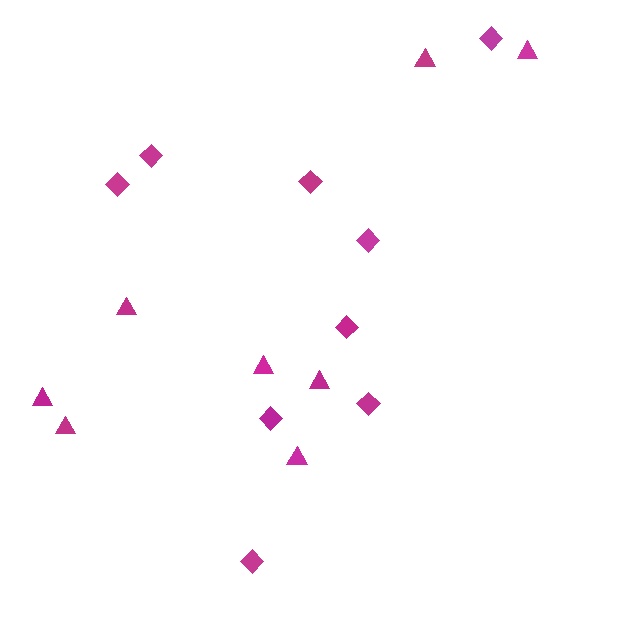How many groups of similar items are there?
There are 2 groups: one group of triangles (8) and one group of diamonds (9).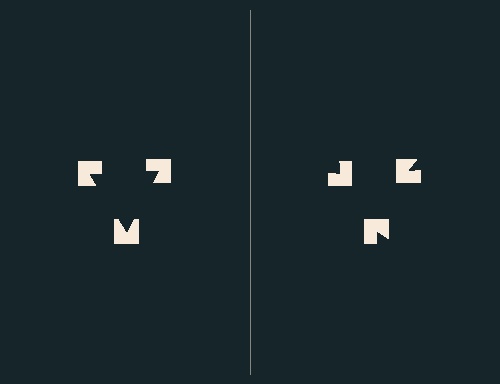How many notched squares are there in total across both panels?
6 — 3 on each side.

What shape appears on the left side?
An illusory triangle.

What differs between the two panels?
The notched squares are positioned identically on both sides; only the wedge orientations differ. On the left they align to a triangle; on the right they are misaligned.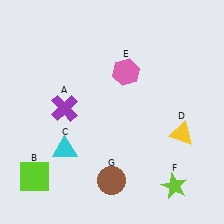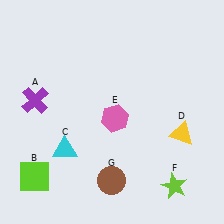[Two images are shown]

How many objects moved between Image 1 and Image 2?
2 objects moved between the two images.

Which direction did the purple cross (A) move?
The purple cross (A) moved left.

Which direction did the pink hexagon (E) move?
The pink hexagon (E) moved down.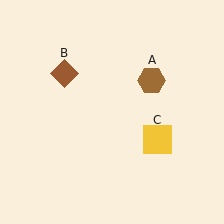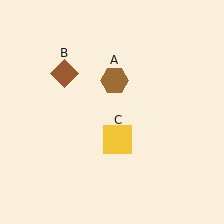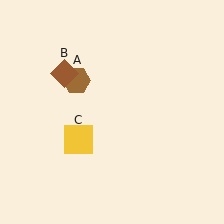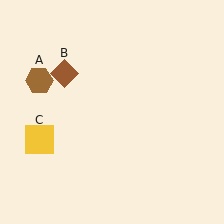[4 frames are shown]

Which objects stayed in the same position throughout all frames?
Brown diamond (object B) remained stationary.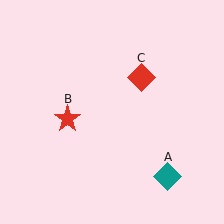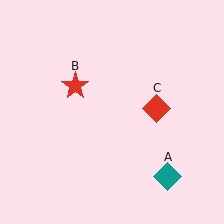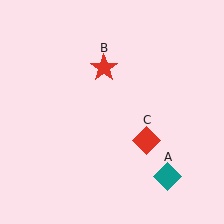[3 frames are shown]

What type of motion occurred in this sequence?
The red star (object B), red diamond (object C) rotated clockwise around the center of the scene.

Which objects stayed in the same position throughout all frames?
Teal diamond (object A) remained stationary.